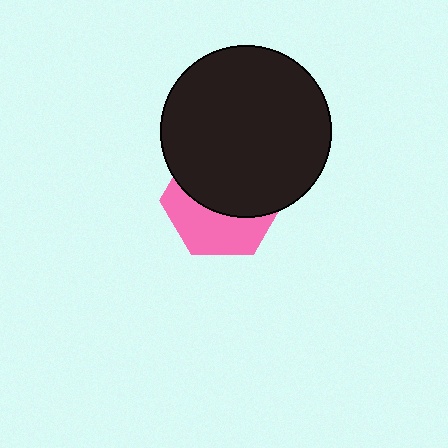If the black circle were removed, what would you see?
You would see the complete pink hexagon.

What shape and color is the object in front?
The object in front is a black circle.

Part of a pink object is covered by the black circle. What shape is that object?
It is a hexagon.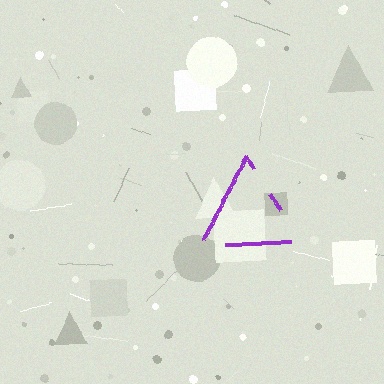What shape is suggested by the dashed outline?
The dashed outline suggests a triangle.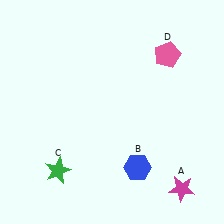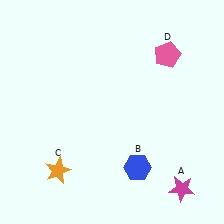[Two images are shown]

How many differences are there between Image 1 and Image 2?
There is 1 difference between the two images.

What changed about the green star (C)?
In Image 1, C is green. In Image 2, it changed to orange.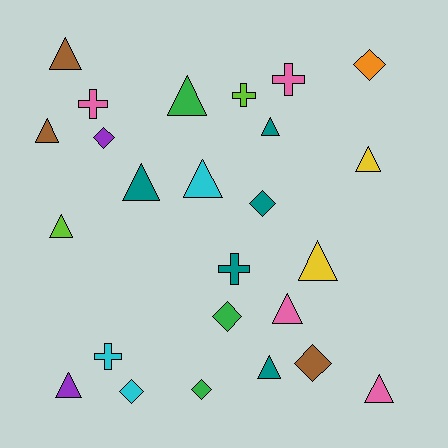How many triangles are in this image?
There are 13 triangles.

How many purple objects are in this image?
There are 2 purple objects.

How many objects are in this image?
There are 25 objects.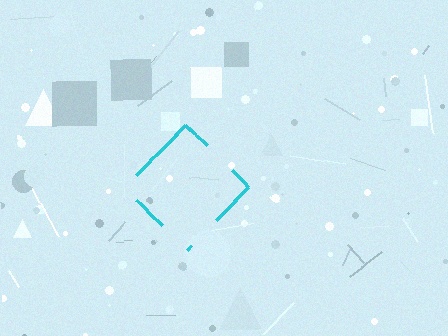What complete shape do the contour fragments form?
The contour fragments form a diamond.